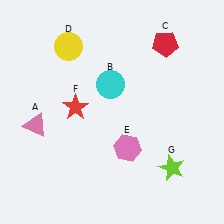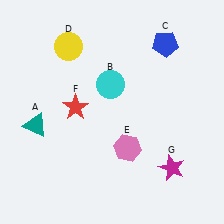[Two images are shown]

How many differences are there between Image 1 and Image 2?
There are 3 differences between the two images.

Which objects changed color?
A changed from pink to teal. C changed from red to blue. G changed from lime to magenta.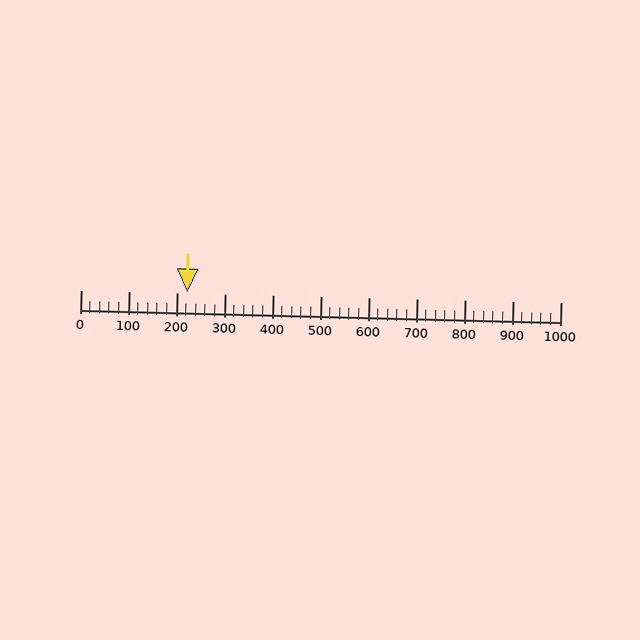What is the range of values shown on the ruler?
The ruler shows values from 0 to 1000.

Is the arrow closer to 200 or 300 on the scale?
The arrow is closer to 200.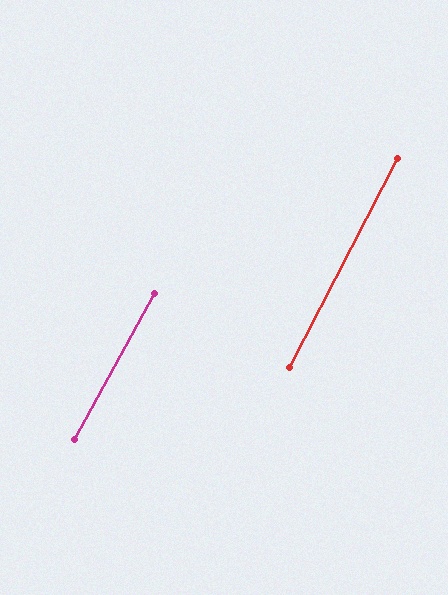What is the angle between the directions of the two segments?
Approximately 2 degrees.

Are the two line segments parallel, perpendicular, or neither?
Parallel — their directions differ by only 1.5°.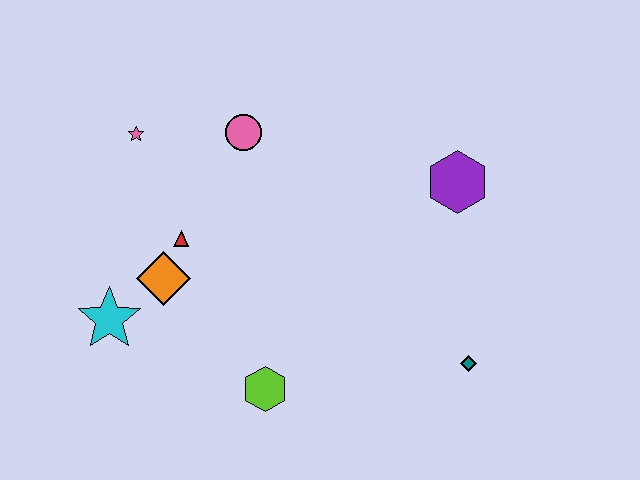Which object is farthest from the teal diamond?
The pink star is farthest from the teal diamond.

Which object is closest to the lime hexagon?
The orange diamond is closest to the lime hexagon.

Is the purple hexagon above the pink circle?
No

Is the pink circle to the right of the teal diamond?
No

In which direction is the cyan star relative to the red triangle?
The cyan star is below the red triangle.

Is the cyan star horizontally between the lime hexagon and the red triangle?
No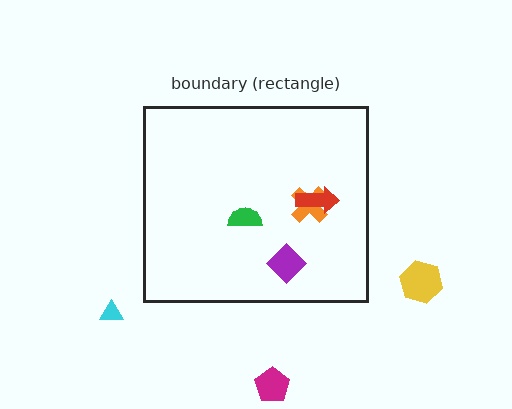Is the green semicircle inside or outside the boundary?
Inside.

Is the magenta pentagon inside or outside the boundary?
Outside.